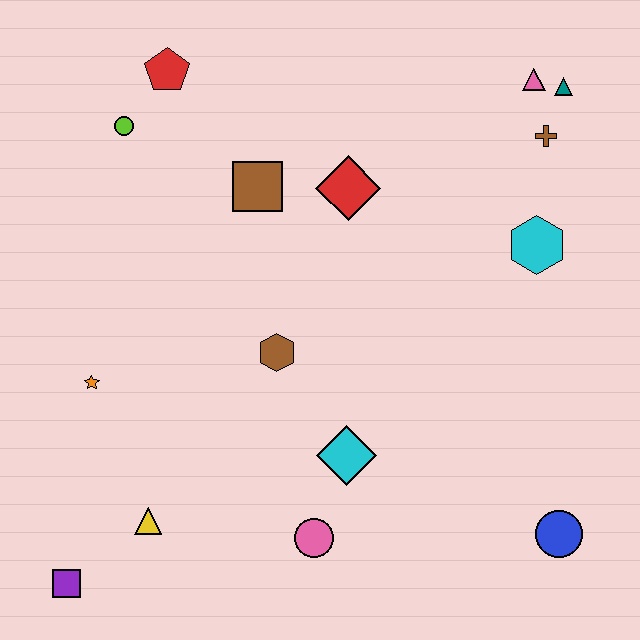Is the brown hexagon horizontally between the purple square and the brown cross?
Yes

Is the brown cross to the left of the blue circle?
Yes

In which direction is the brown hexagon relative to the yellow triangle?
The brown hexagon is above the yellow triangle.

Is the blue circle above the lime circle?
No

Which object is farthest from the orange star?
The teal triangle is farthest from the orange star.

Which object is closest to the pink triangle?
The teal triangle is closest to the pink triangle.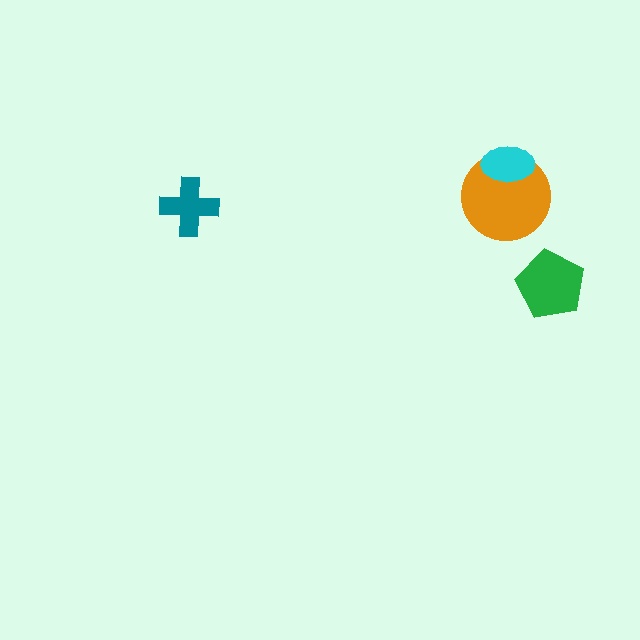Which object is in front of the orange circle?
The cyan ellipse is in front of the orange circle.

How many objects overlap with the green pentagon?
0 objects overlap with the green pentagon.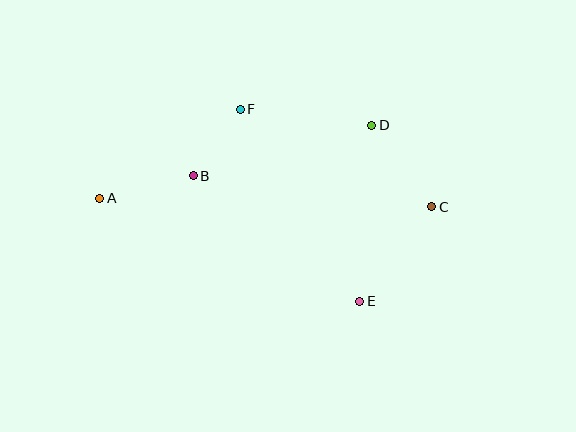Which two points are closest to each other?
Points B and F are closest to each other.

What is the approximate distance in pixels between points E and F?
The distance between E and F is approximately 226 pixels.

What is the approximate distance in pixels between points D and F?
The distance between D and F is approximately 133 pixels.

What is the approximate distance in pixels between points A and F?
The distance between A and F is approximately 166 pixels.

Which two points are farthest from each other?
Points A and C are farthest from each other.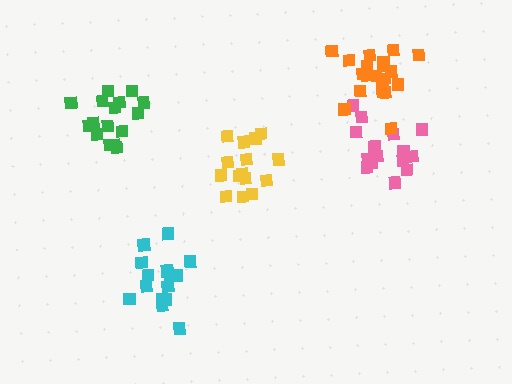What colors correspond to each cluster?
The clusters are colored: pink, cyan, green, yellow, orange.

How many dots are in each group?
Group 1: 15 dots, Group 2: 16 dots, Group 3: 16 dots, Group 4: 15 dots, Group 5: 20 dots (82 total).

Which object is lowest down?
The cyan cluster is bottommost.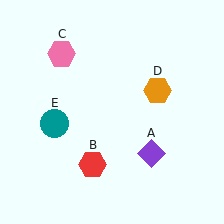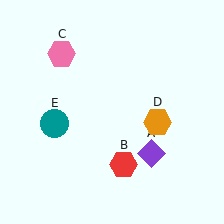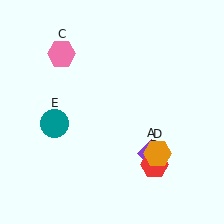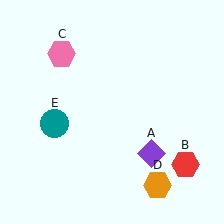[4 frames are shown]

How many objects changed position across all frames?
2 objects changed position: red hexagon (object B), orange hexagon (object D).